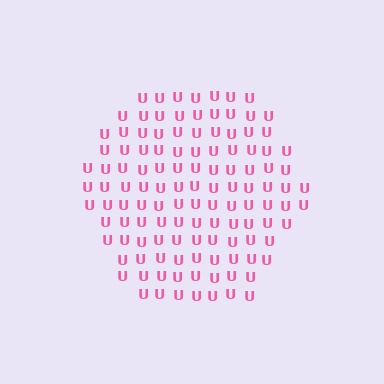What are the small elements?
The small elements are letter U's.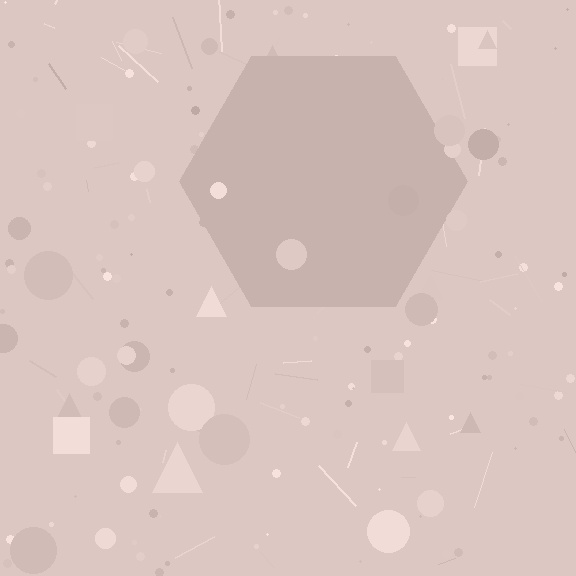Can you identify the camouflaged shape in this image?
The camouflaged shape is a hexagon.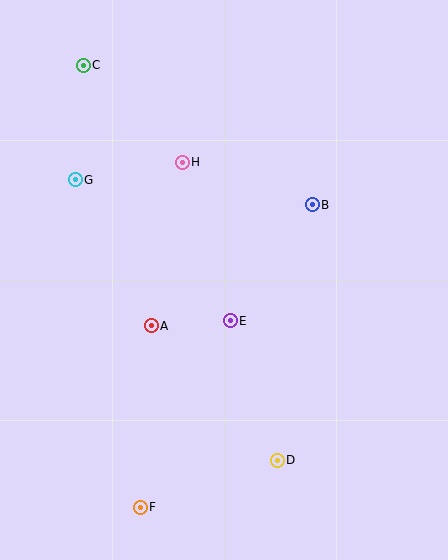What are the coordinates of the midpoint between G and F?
The midpoint between G and F is at (108, 343).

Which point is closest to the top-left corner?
Point C is closest to the top-left corner.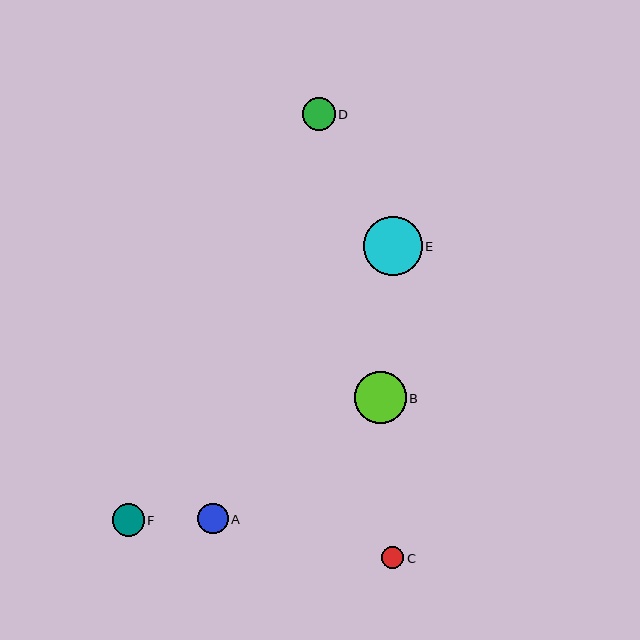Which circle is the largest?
Circle E is the largest with a size of approximately 59 pixels.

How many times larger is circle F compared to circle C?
Circle F is approximately 1.4 times the size of circle C.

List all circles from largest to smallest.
From largest to smallest: E, B, D, F, A, C.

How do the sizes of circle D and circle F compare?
Circle D and circle F are approximately the same size.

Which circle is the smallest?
Circle C is the smallest with a size of approximately 23 pixels.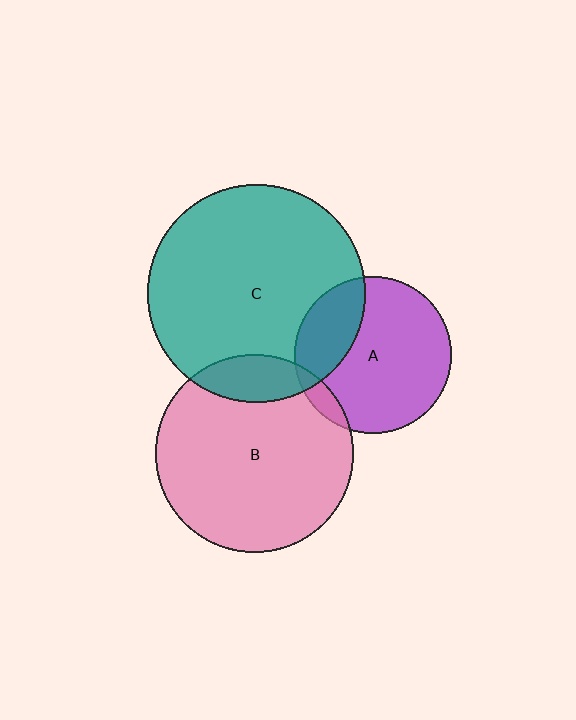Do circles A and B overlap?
Yes.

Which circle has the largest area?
Circle C (teal).